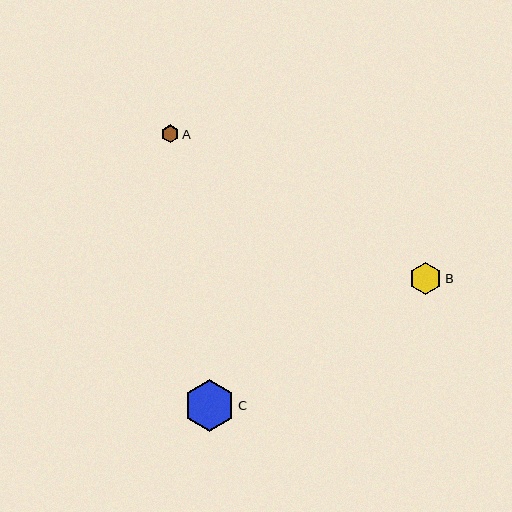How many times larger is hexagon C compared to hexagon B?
Hexagon C is approximately 1.6 times the size of hexagon B.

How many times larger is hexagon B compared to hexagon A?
Hexagon B is approximately 1.8 times the size of hexagon A.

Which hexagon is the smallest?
Hexagon A is the smallest with a size of approximately 18 pixels.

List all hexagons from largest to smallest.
From largest to smallest: C, B, A.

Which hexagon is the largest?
Hexagon C is the largest with a size of approximately 51 pixels.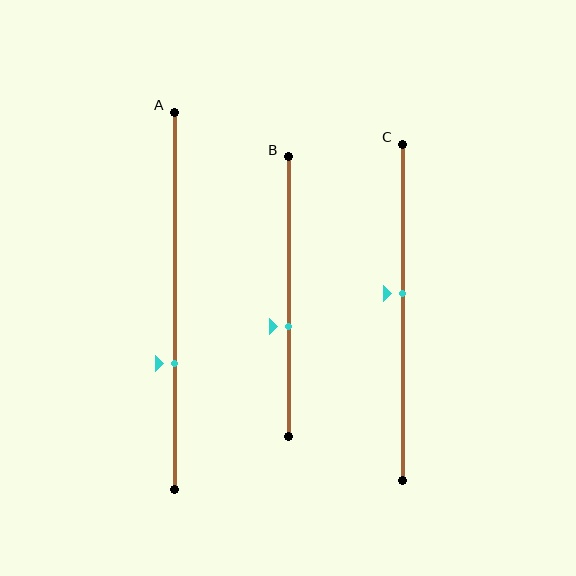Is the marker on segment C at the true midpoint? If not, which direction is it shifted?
No, the marker on segment C is shifted upward by about 6% of the segment length.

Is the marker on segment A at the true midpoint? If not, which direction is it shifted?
No, the marker on segment A is shifted downward by about 17% of the segment length.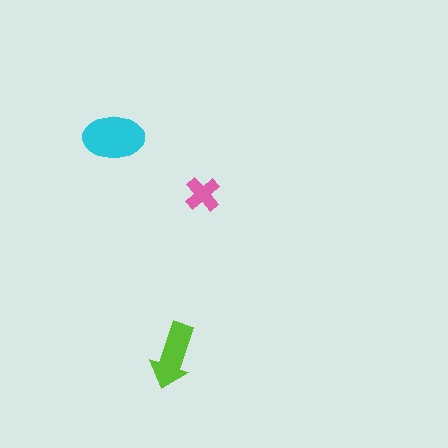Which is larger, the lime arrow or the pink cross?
The lime arrow.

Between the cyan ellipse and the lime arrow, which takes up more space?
The cyan ellipse.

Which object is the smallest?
The pink cross.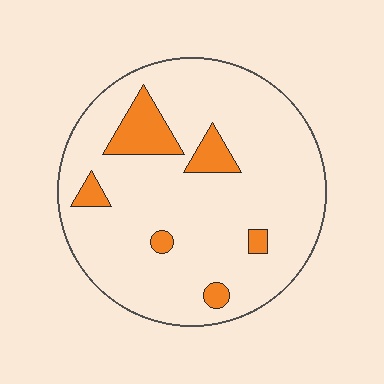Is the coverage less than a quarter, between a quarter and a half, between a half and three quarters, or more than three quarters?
Less than a quarter.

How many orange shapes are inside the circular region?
6.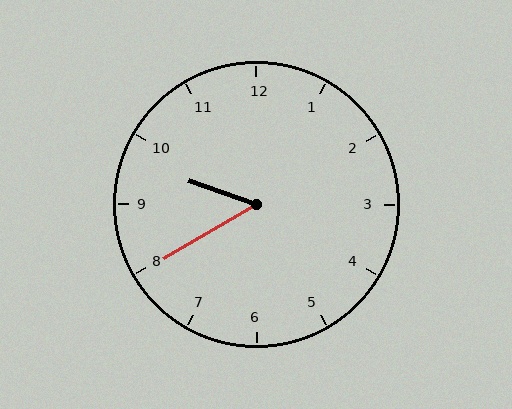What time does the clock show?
9:40.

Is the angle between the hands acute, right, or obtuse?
It is acute.